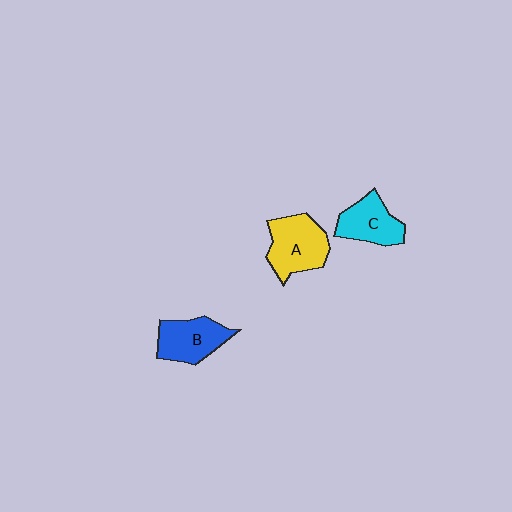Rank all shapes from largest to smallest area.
From largest to smallest: A (yellow), B (blue), C (cyan).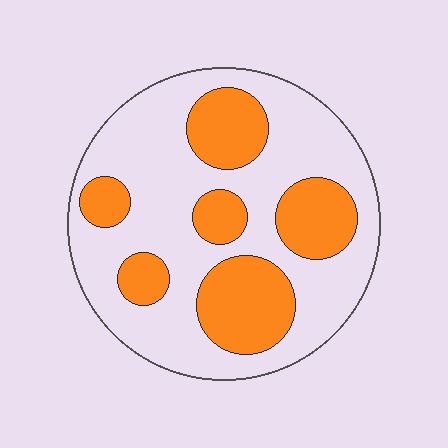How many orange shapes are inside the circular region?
6.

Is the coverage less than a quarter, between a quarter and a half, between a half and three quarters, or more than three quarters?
Between a quarter and a half.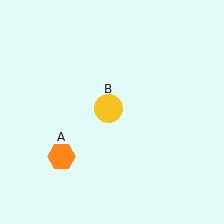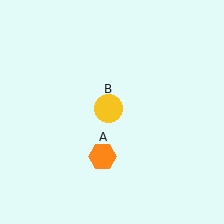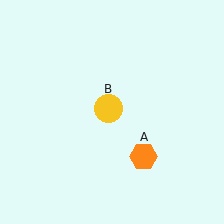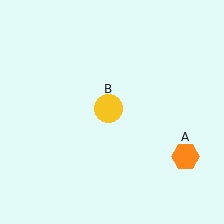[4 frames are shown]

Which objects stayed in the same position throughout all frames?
Yellow circle (object B) remained stationary.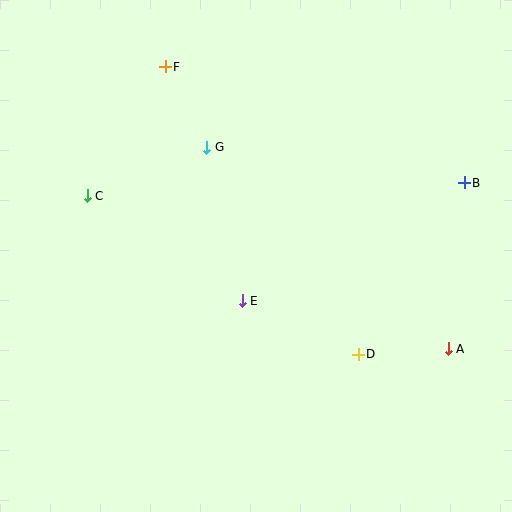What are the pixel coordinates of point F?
Point F is at (165, 67).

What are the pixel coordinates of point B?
Point B is at (464, 183).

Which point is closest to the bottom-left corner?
Point E is closest to the bottom-left corner.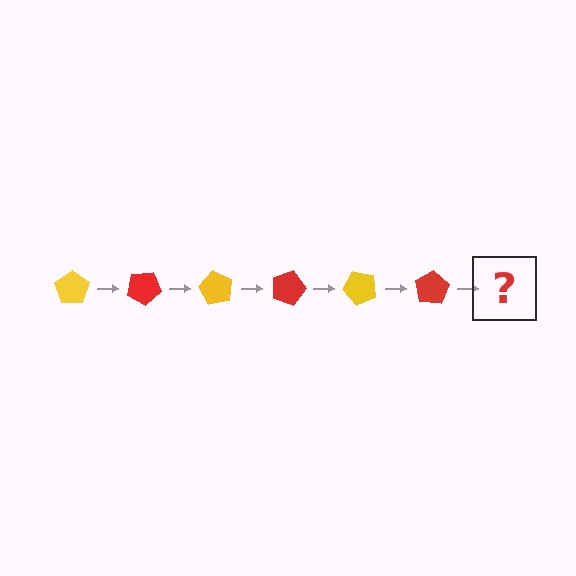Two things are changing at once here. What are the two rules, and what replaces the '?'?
The two rules are that it rotates 30 degrees each step and the color cycles through yellow and red. The '?' should be a yellow pentagon, rotated 180 degrees from the start.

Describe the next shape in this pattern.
It should be a yellow pentagon, rotated 180 degrees from the start.